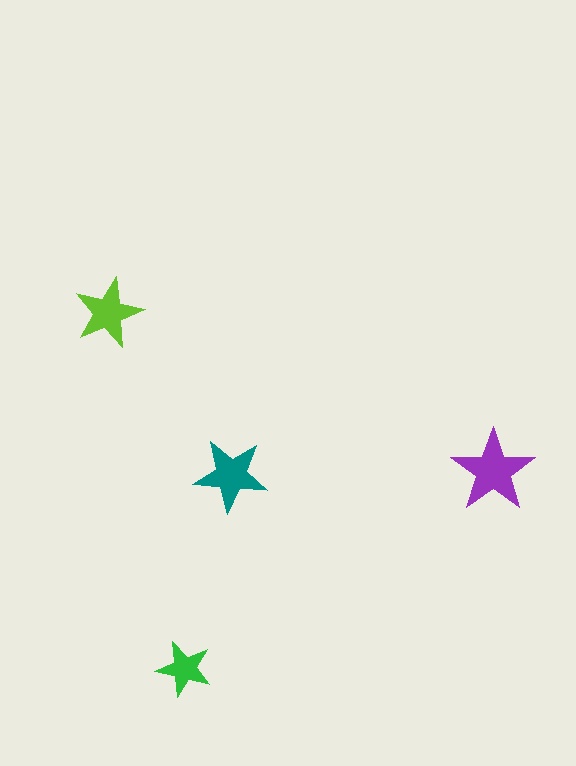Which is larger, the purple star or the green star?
The purple one.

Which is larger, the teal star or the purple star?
The purple one.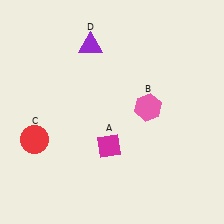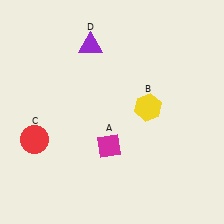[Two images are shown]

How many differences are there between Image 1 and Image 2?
There is 1 difference between the two images.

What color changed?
The hexagon (B) changed from pink in Image 1 to yellow in Image 2.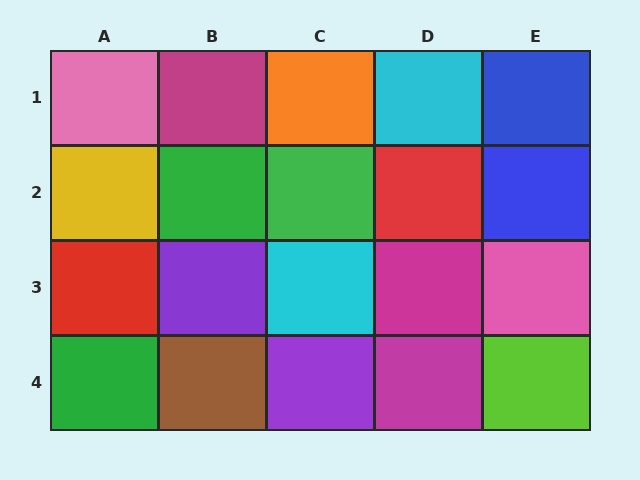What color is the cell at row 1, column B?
Magenta.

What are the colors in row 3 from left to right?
Red, purple, cyan, magenta, pink.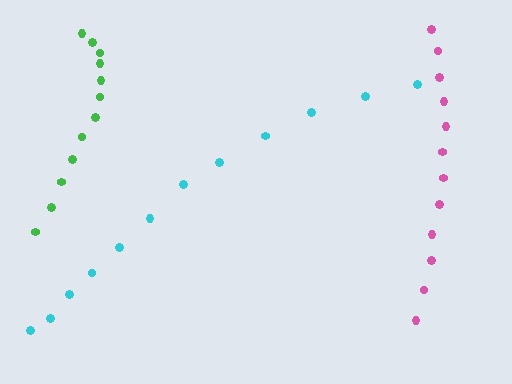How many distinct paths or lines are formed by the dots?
There are 3 distinct paths.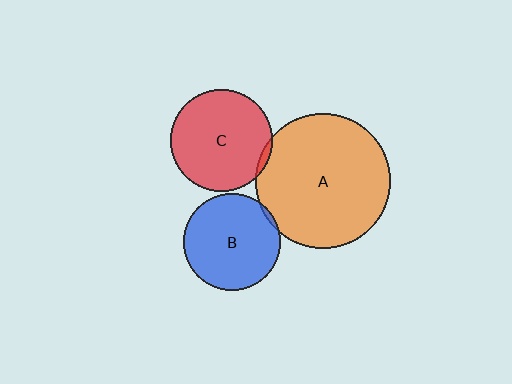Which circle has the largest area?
Circle A (orange).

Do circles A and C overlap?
Yes.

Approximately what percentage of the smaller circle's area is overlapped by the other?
Approximately 5%.